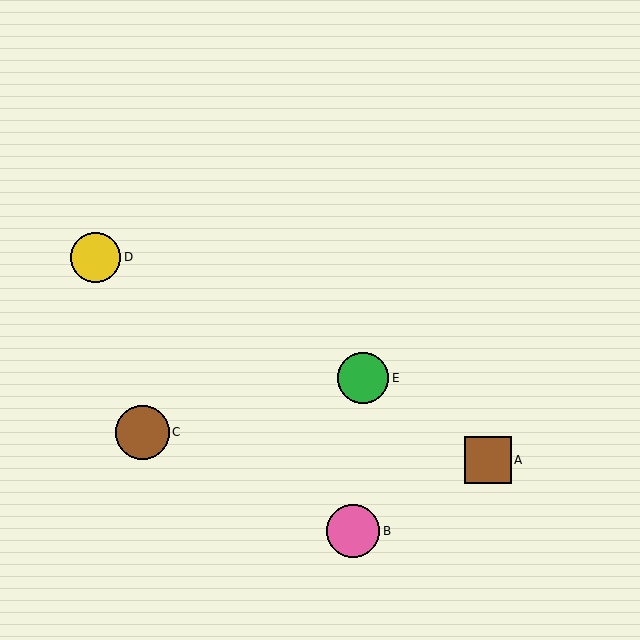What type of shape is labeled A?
Shape A is a brown square.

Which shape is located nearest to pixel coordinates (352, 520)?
The pink circle (labeled B) at (353, 531) is nearest to that location.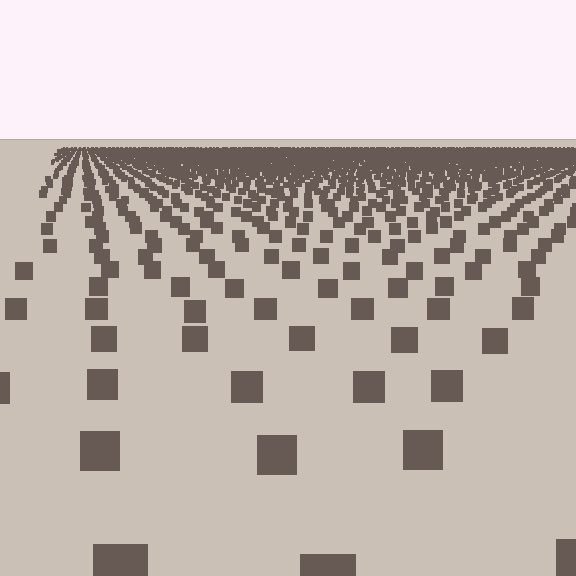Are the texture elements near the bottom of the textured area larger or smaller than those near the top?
Larger. Near the bottom, elements are closer to the viewer and appear at a bigger on-screen size.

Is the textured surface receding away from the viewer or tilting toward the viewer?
The surface is receding away from the viewer. Texture elements get smaller and denser toward the top.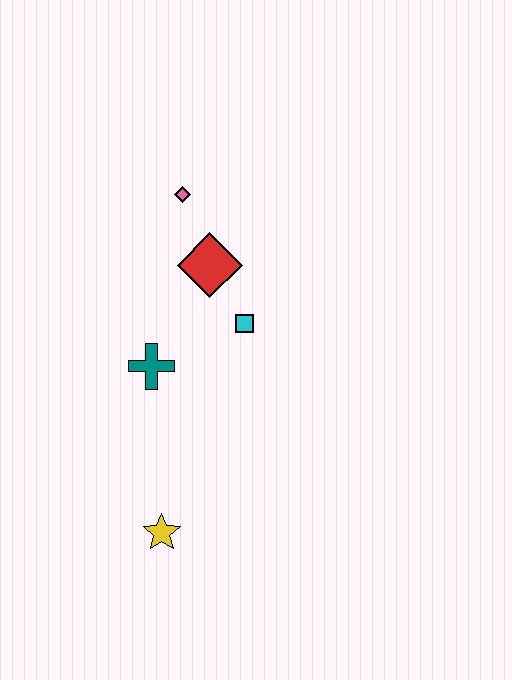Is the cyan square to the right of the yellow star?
Yes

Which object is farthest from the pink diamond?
The yellow star is farthest from the pink diamond.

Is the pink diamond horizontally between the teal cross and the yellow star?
No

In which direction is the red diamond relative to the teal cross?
The red diamond is above the teal cross.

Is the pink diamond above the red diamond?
Yes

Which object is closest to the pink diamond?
The red diamond is closest to the pink diamond.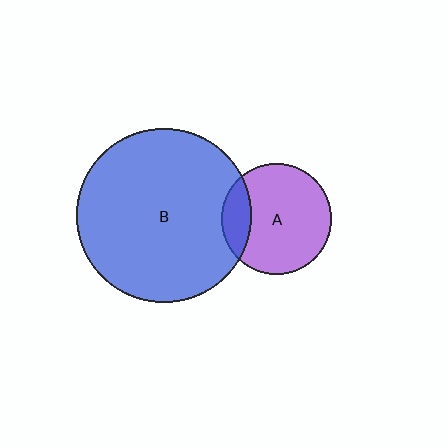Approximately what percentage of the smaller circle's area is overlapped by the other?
Approximately 20%.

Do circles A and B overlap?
Yes.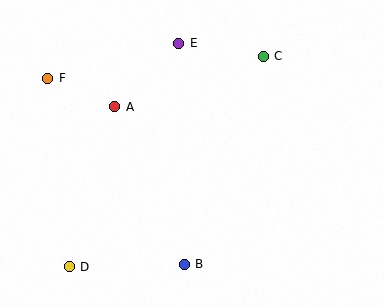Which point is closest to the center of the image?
Point A at (115, 107) is closest to the center.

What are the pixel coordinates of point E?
Point E is at (178, 43).